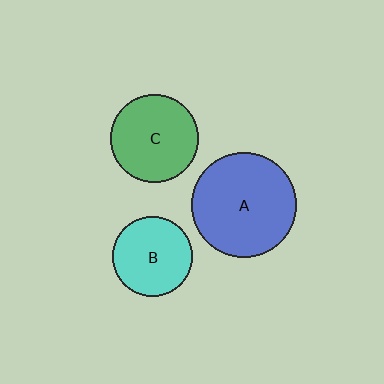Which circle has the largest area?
Circle A (blue).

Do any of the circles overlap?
No, none of the circles overlap.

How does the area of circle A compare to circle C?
Approximately 1.4 times.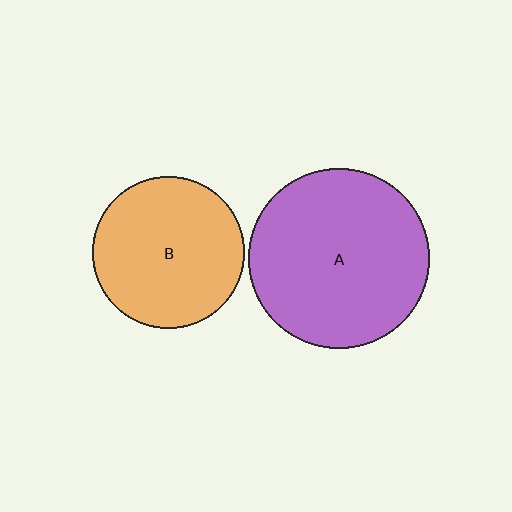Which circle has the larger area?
Circle A (purple).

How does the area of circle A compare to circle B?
Approximately 1.4 times.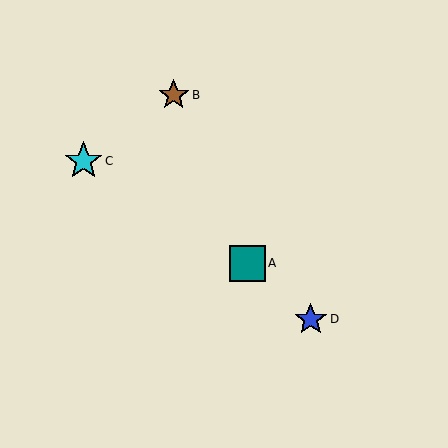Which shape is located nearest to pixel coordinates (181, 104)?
The brown star (labeled B) at (174, 95) is nearest to that location.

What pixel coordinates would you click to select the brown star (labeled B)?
Click at (174, 95) to select the brown star B.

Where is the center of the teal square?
The center of the teal square is at (248, 263).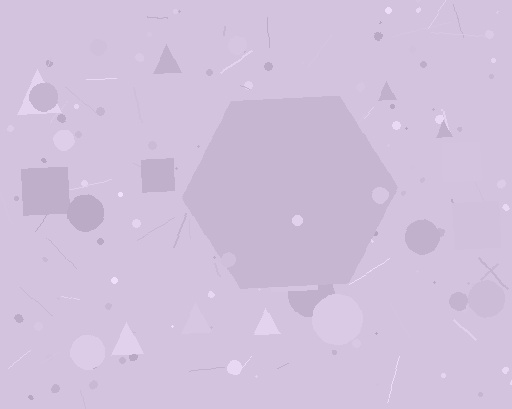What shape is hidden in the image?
A hexagon is hidden in the image.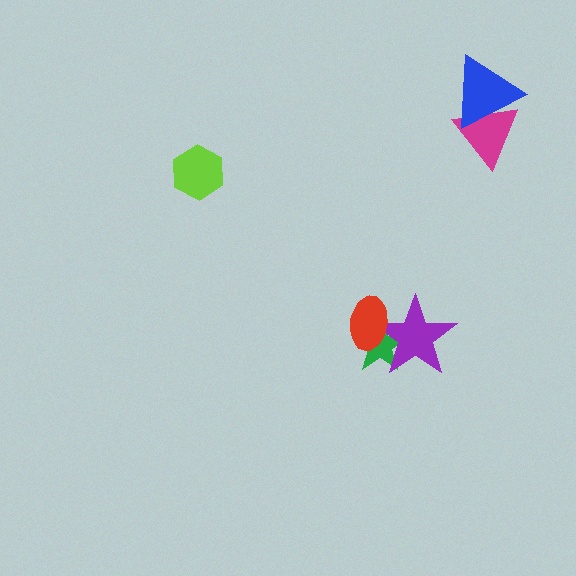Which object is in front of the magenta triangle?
The blue triangle is in front of the magenta triangle.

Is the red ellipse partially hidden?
No, no other shape covers it.